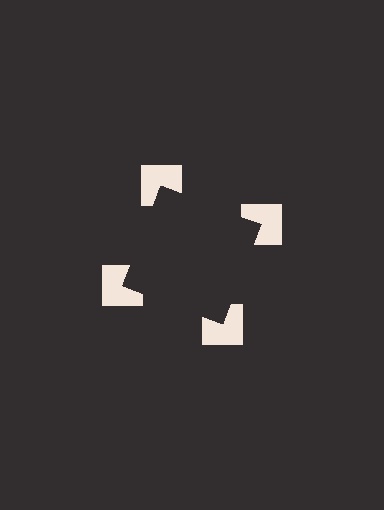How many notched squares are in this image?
There are 4 — one at each vertex of the illusory square.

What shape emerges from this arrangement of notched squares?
An illusory square — its edges are inferred from the aligned wedge cuts in the notched squares, not physically drawn.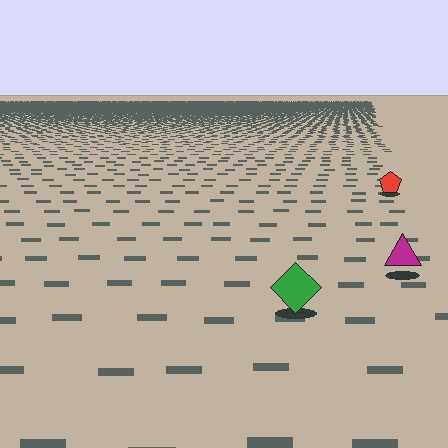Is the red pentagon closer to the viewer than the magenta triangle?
No. The magenta triangle is closer — you can tell from the texture gradient: the ground texture is coarser near it.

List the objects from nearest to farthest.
From nearest to farthest: the green diamond, the magenta triangle, the red pentagon.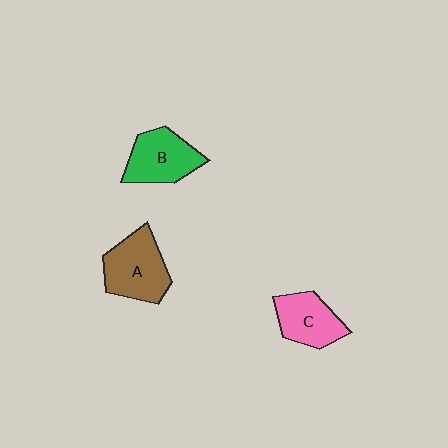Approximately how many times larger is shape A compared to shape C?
Approximately 1.3 times.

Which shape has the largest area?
Shape A (brown).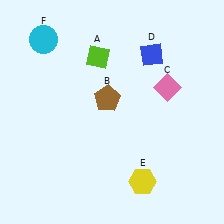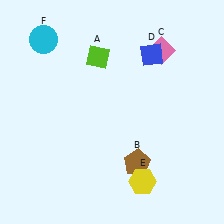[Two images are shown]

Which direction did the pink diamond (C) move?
The pink diamond (C) moved up.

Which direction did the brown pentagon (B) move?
The brown pentagon (B) moved down.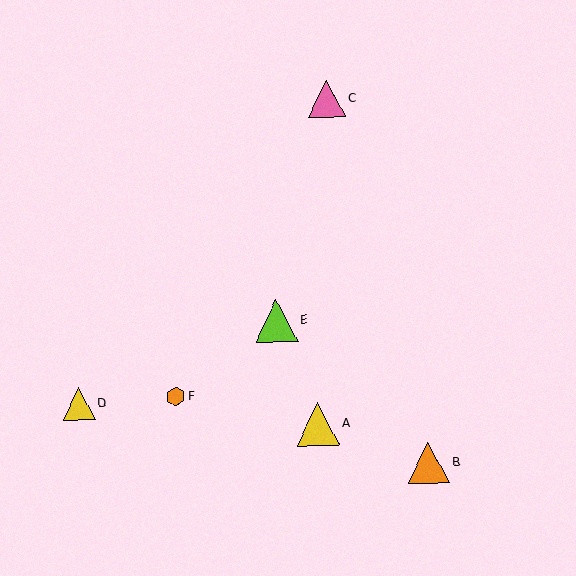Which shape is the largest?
The yellow triangle (labeled A) is the largest.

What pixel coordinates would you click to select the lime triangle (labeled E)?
Click at (276, 321) to select the lime triangle E.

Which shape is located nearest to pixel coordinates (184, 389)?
The orange hexagon (labeled F) at (176, 397) is nearest to that location.